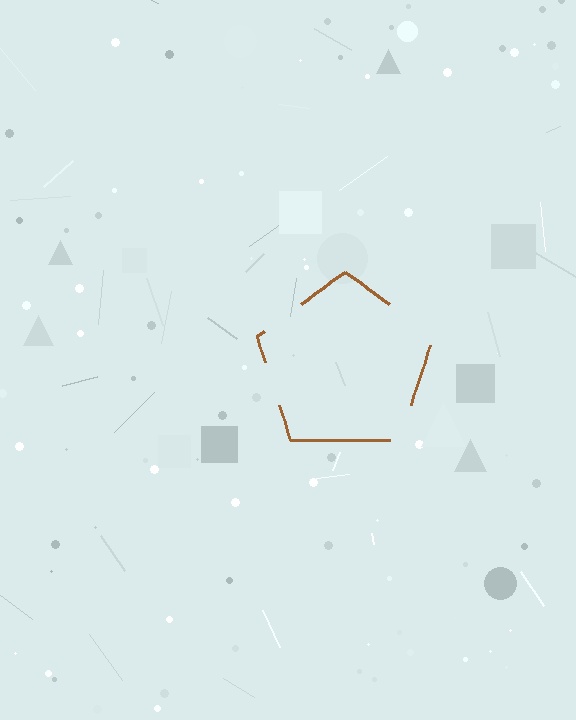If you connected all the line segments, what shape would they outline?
They would outline a pentagon.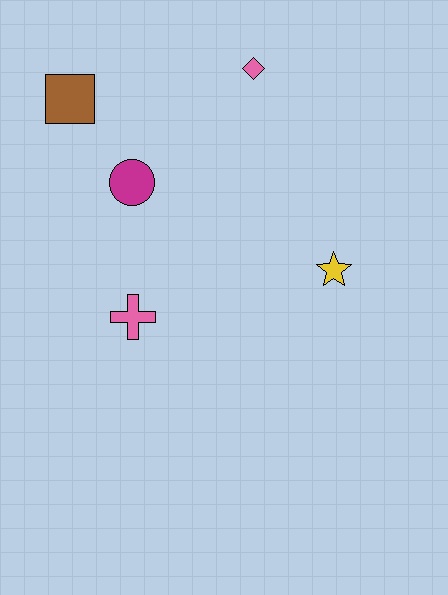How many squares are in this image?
There is 1 square.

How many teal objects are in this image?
There are no teal objects.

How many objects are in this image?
There are 5 objects.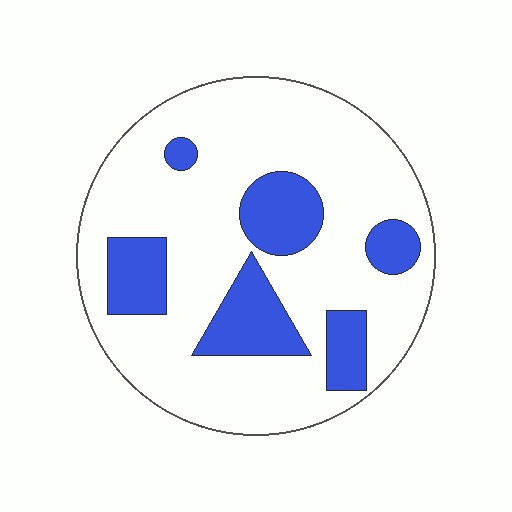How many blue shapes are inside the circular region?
6.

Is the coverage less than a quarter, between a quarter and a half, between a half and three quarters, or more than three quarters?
Less than a quarter.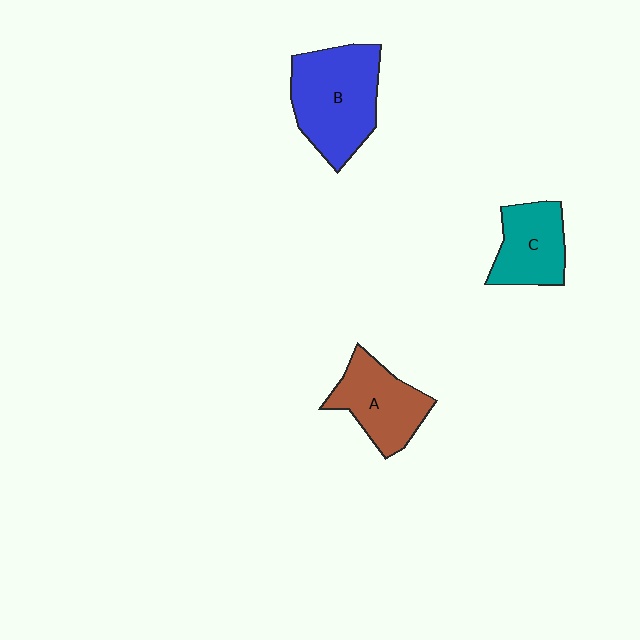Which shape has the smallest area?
Shape C (teal).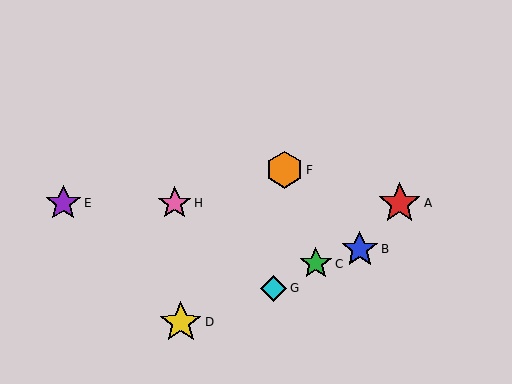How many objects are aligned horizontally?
3 objects (A, E, H) are aligned horizontally.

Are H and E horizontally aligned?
Yes, both are at y≈203.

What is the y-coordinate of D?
Object D is at y≈322.